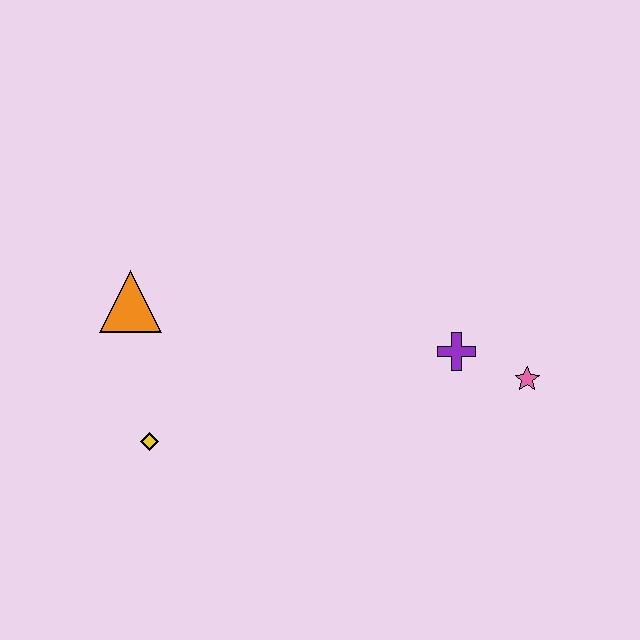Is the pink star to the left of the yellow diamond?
No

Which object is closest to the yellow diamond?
The orange triangle is closest to the yellow diamond.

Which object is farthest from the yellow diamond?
The pink star is farthest from the yellow diamond.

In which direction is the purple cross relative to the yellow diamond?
The purple cross is to the right of the yellow diamond.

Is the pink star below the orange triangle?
Yes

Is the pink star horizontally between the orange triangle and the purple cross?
No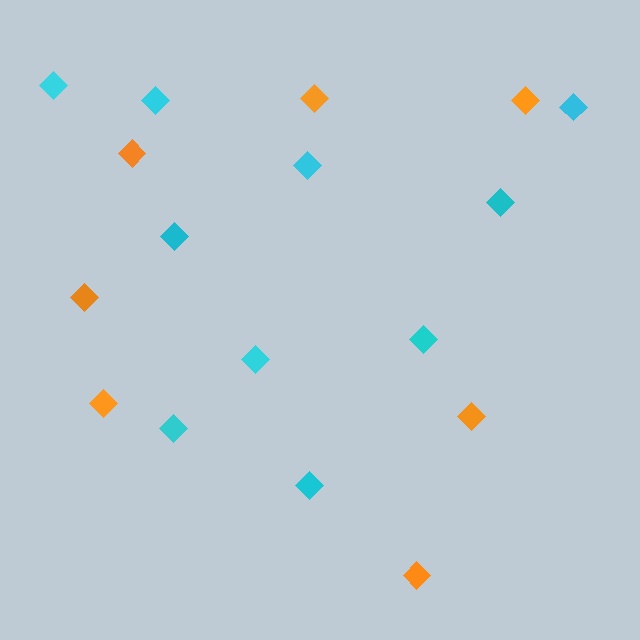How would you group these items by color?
There are 2 groups: one group of orange diamonds (7) and one group of cyan diamonds (10).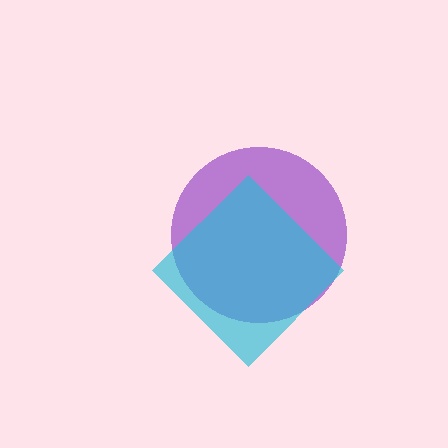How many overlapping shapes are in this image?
There are 2 overlapping shapes in the image.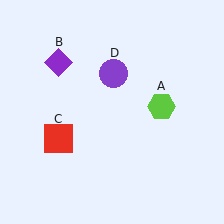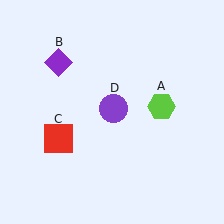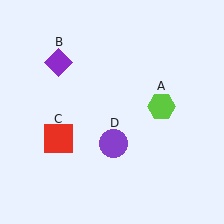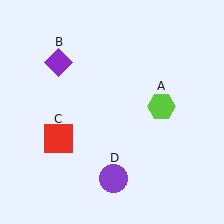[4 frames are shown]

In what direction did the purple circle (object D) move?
The purple circle (object D) moved down.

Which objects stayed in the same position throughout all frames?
Lime hexagon (object A) and purple diamond (object B) and red square (object C) remained stationary.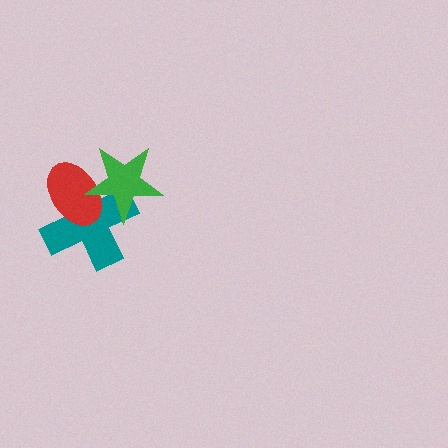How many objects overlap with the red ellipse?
2 objects overlap with the red ellipse.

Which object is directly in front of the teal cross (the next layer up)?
The red ellipse is directly in front of the teal cross.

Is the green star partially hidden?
No, no other shape covers it.